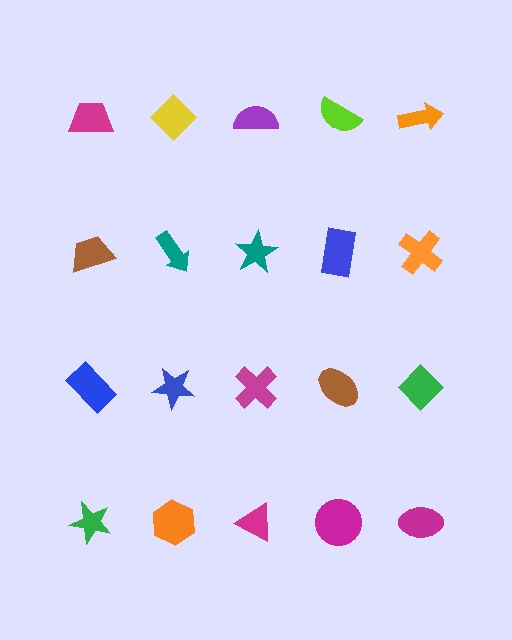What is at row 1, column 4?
A lime semicircle.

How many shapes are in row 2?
5 shapes.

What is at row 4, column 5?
A magenta ellipse.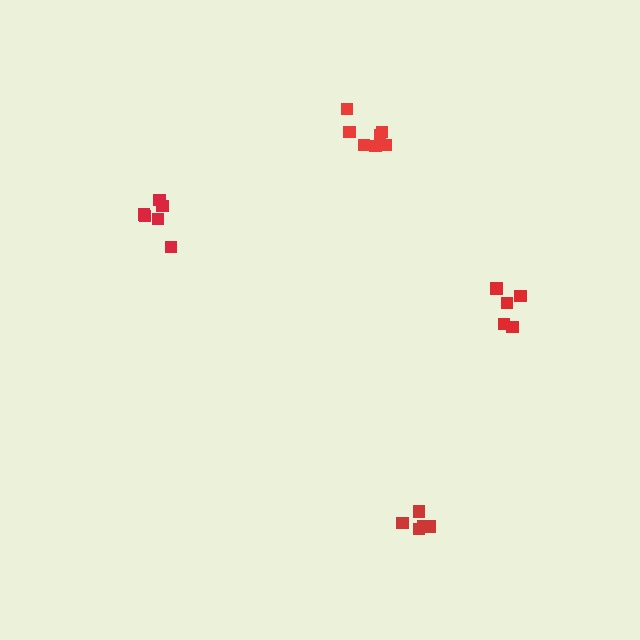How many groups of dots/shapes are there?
There are 4 groups.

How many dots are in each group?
Group 1: 5 dots, Group 2: 7 dots, Group 3: 5 dots, Group 4: 6 dots (23 total).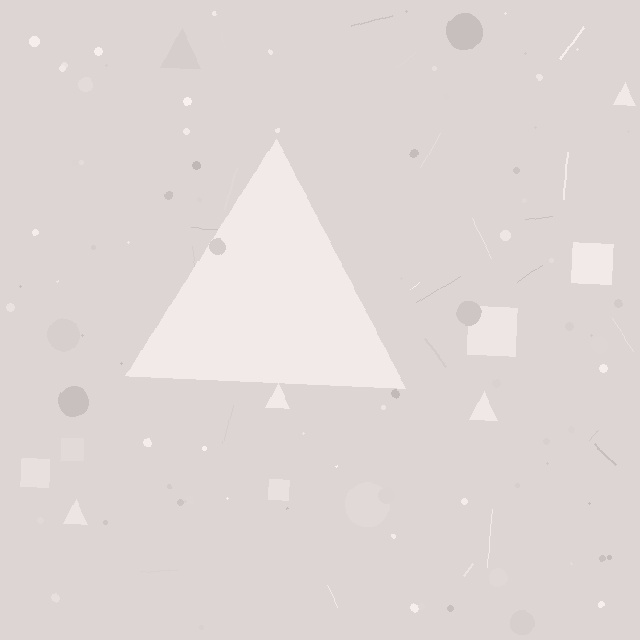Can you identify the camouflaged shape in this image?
The camouflaged shape is a triangle.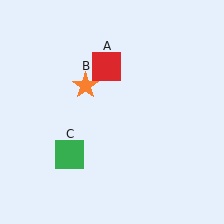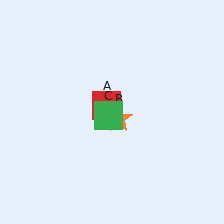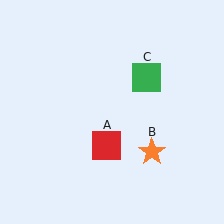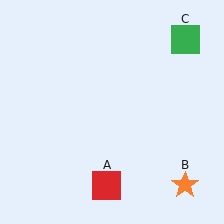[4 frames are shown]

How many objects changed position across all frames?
3 objects changed position: red square (object A), orange star (object B), green square (object C).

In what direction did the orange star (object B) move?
The orange star (object B) moved down and to the right.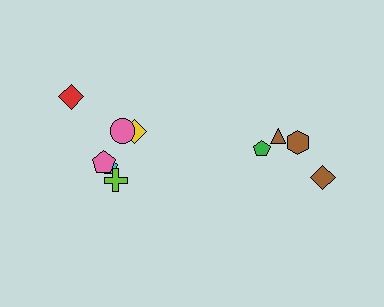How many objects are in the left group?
There are 6 objects.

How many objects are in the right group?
There are 4 objects.